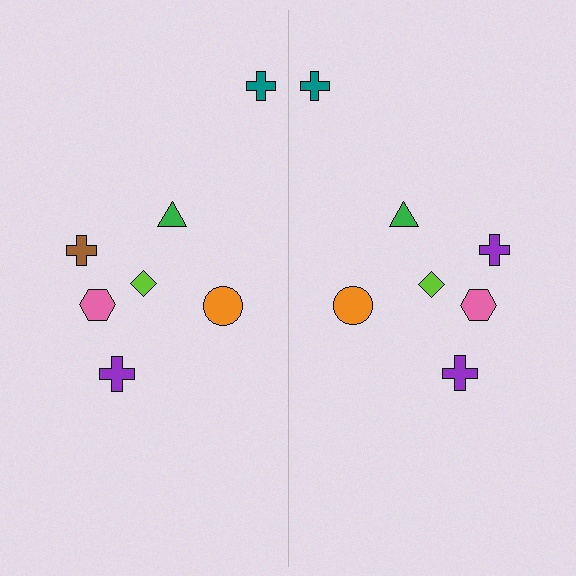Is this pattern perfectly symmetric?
No, the pattern is not perfectly symmetric. The purple cross on the right side breaks the symmetry — its mirror counterpart is brown.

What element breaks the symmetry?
The purple cross on the right side breaks the symmetry — its mirror counterpart is brown.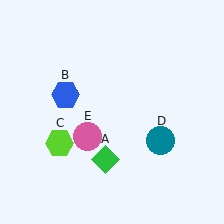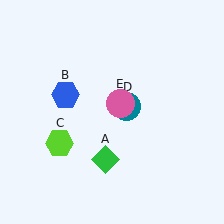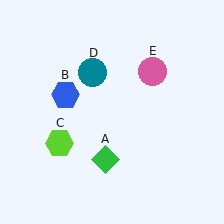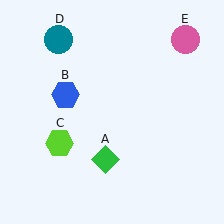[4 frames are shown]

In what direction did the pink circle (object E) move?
The pink circle (object E) moved up and to the right.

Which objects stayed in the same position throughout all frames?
Green diamond (object A) and blue hexagon (object B) and lime hexagon (object C) remained stationary.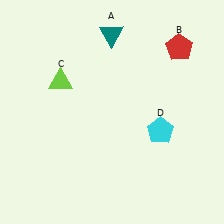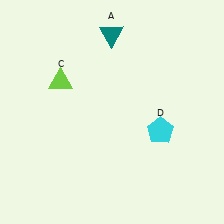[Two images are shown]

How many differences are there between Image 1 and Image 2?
There is 1 difference between the two images.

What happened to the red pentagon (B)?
The red pentagon (B) was removed in Image 2. It was in the top-right area of Image 1.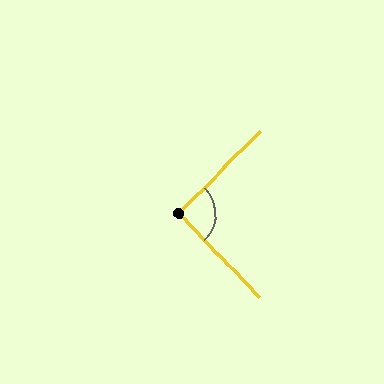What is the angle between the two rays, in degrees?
Approximately 92 degrees.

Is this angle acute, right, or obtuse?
It is approximately a right angle.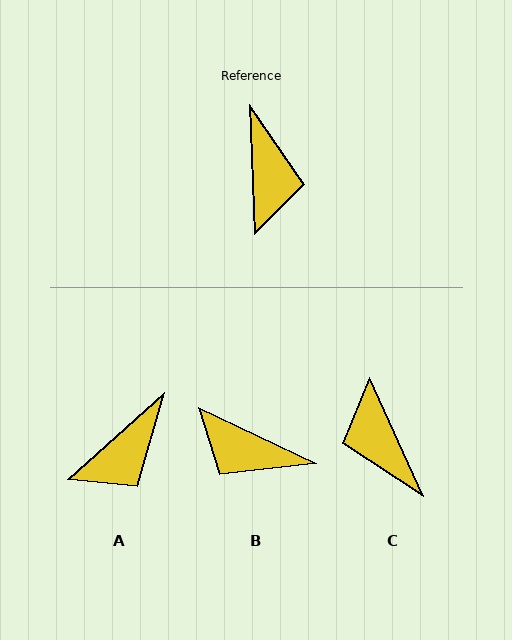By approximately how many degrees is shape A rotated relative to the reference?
Approximately 50 degrees clockwise.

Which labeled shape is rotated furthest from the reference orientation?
C, about 157 degrees away.